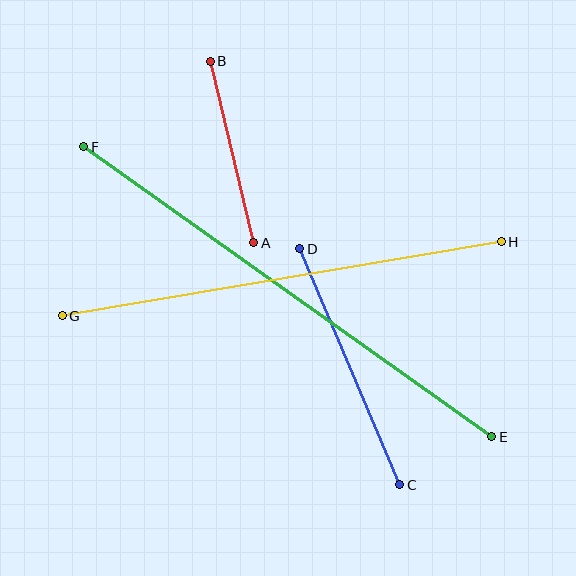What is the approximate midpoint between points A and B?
The midpoint is at approximately (232, 152) pixels.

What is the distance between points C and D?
The distance is approximately 256 pixels.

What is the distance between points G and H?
The distance is approximately 445 pixels.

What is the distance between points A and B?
The distance is approximately 187 pixels.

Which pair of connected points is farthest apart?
Points E and F are farthest apart.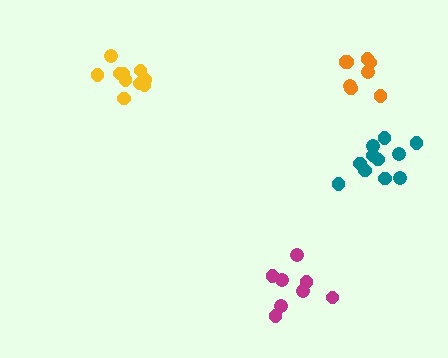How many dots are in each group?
Group 1: 8 dots, Group 2: 8 dots, Group 3: 11 dots, Group 4: 10 dots (37 total).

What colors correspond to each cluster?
The clusters are colored: magenta, orange, teal, yellow.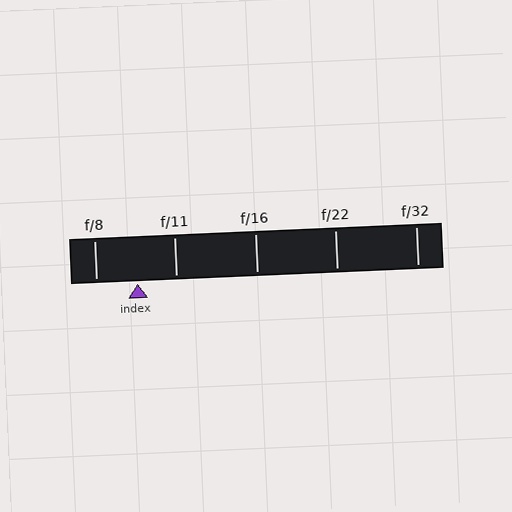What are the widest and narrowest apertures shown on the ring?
The widest aperture shown is f/8 and the narrowest is f/32.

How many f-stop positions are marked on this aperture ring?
There are 5 f-stop positions marked.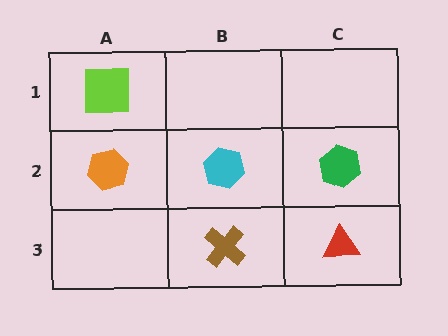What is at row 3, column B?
A brown cross.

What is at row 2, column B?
A cyan hexagon.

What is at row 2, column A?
An orange hexagon.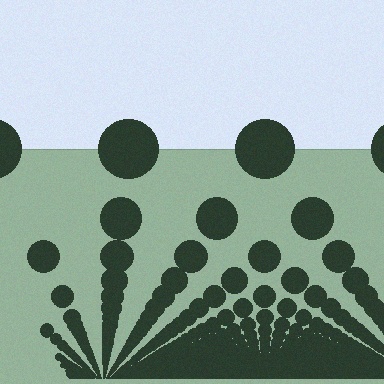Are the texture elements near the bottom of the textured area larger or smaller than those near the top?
Smaller. The gradient is inverted — elements near the bottom are smaller and denser.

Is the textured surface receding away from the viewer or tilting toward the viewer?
The surface appears to tilt toward the viewer. Texture elements get larger and sparser toward the top.